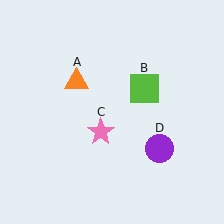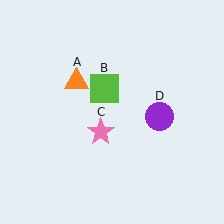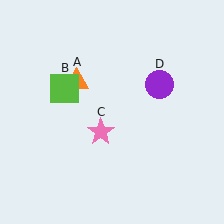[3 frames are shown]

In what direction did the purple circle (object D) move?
The purple circle (object D) moved up.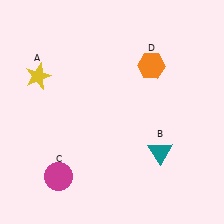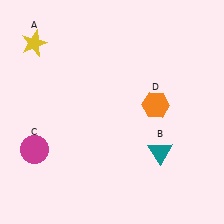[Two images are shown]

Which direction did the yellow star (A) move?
The yellow star (A) moved up.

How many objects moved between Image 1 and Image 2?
3 objects moved between the two images.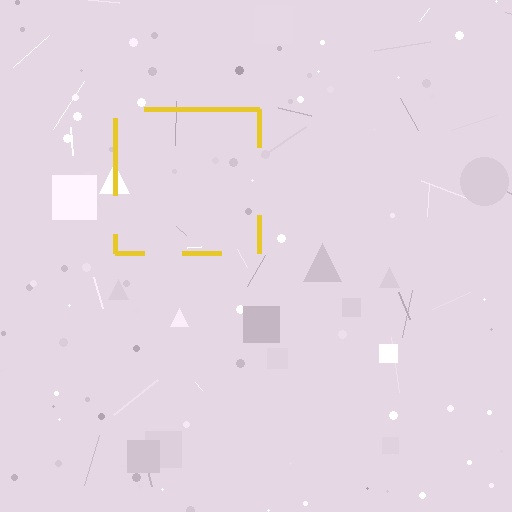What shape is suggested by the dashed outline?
The dashed outline suggests a square.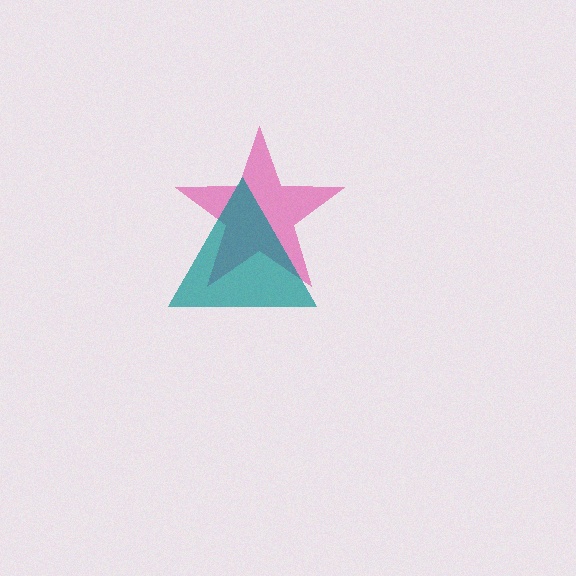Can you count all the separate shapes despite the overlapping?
Yes, there are 2 separate shapes.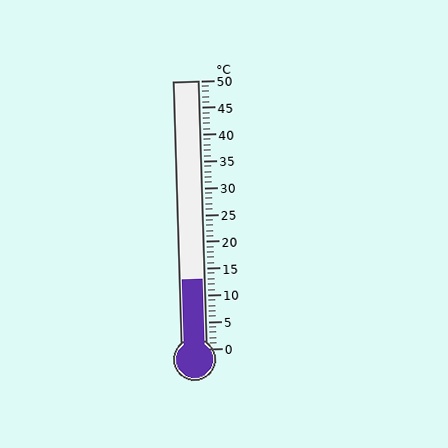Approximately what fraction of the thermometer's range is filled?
The thermometer is filled to approximately 25% of its range.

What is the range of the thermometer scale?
The thermometer scale ranges from 0°C to 50°C.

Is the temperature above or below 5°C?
The temperature is above 5°C.